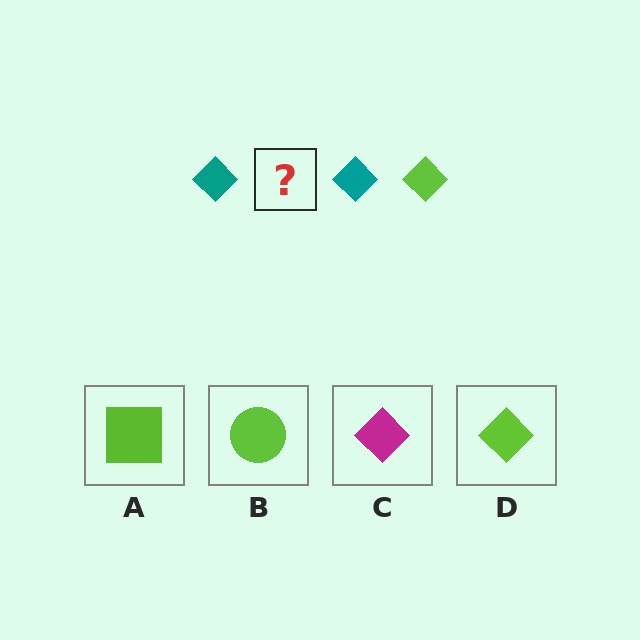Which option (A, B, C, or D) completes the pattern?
D.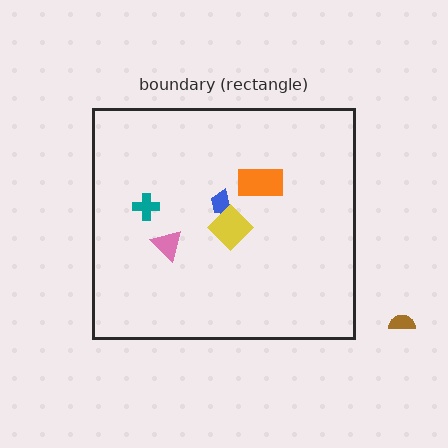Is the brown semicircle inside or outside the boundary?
Outside.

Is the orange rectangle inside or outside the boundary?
Inside.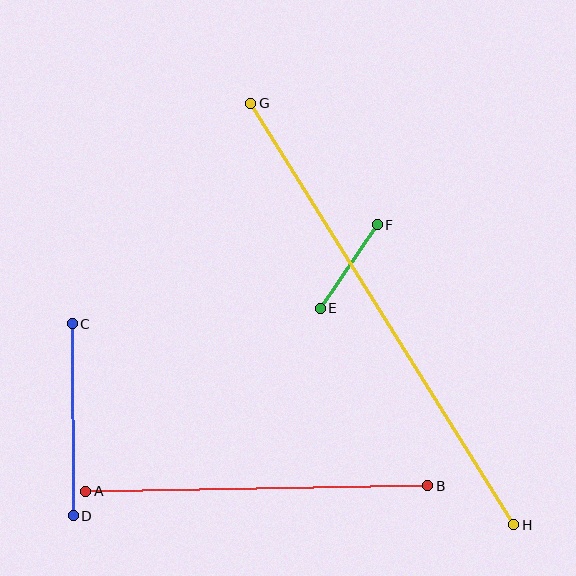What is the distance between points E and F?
The distance is approximately 101 pixels.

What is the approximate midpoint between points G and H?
The midpoint is at approximately (382, 314) pixels.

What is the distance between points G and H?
The distance is approximately 497 pixels.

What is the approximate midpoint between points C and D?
The midpoint is at approximately (73, 420) pixels.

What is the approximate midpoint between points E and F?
The midpoint is at approximately (349, 266) pixels.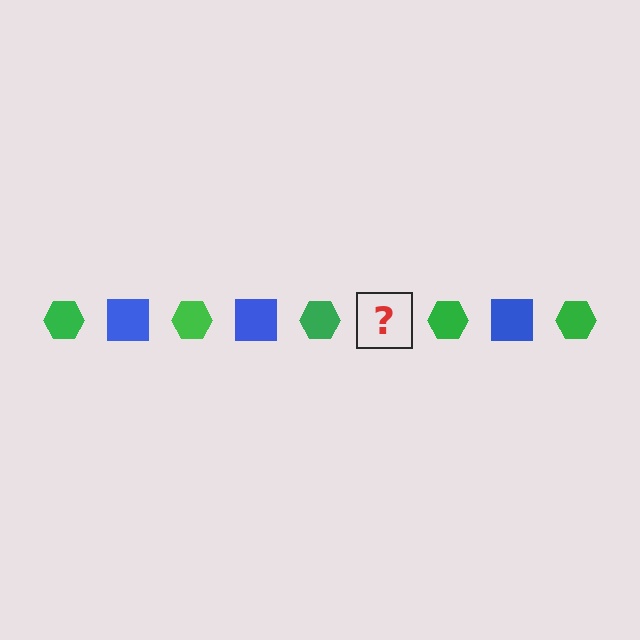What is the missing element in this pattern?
The missing element is a blue square.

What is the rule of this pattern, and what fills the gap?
The rule is that the pattern alternates between green hexagon and blue square. The gap should be filled with a blue square.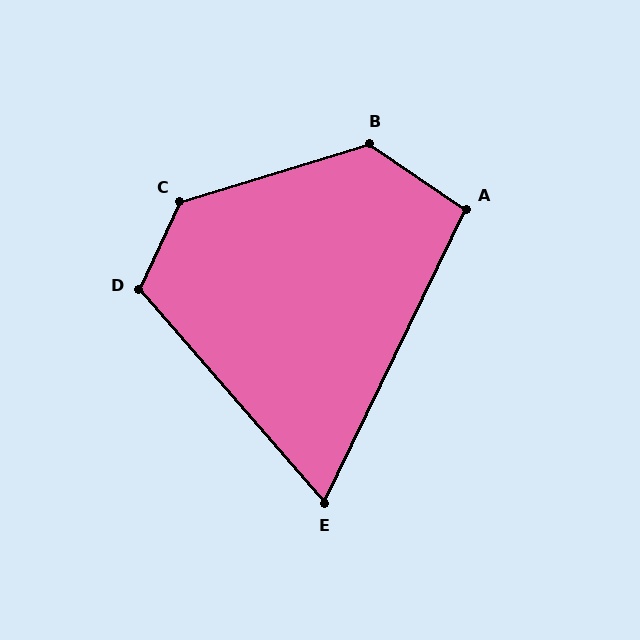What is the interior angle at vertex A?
Approximately 98 degrees (obtuse).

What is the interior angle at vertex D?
Approximately 114 degrees (obtuse).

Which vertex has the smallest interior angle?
E, at approximately 67 degrees.